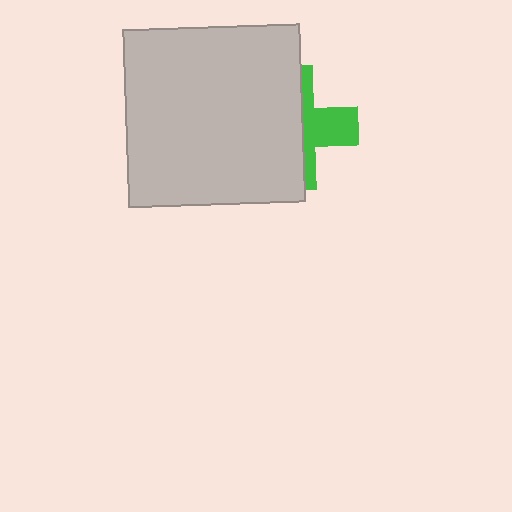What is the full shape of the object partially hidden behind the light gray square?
The partially hidden object is a green cross.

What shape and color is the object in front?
The object in front is a light gray square.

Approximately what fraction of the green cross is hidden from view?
Roughly 61% of the green cross is hidden behind the light gray square.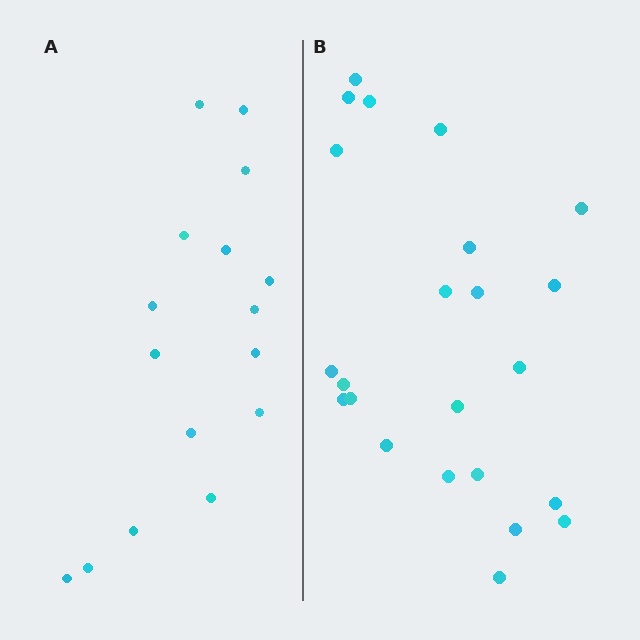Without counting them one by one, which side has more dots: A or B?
Region B (the right region) has more dots.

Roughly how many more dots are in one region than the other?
Region B has roughly 8 or so more dots than region A.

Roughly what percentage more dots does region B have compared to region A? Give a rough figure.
About 45% more.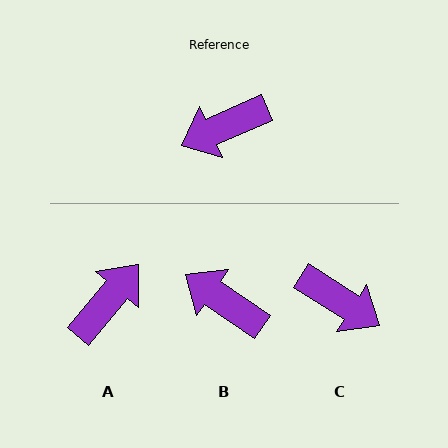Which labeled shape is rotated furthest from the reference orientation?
A, about 154 degrees away.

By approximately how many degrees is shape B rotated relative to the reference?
Approximately 58 degrees clockwise.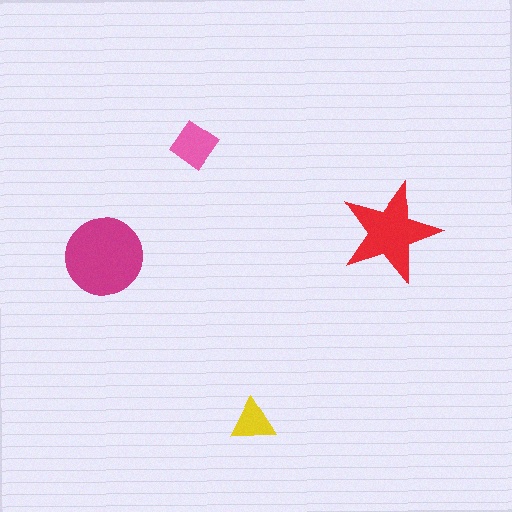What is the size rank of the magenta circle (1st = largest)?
1st.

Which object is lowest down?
The yellow triangle is bottommost.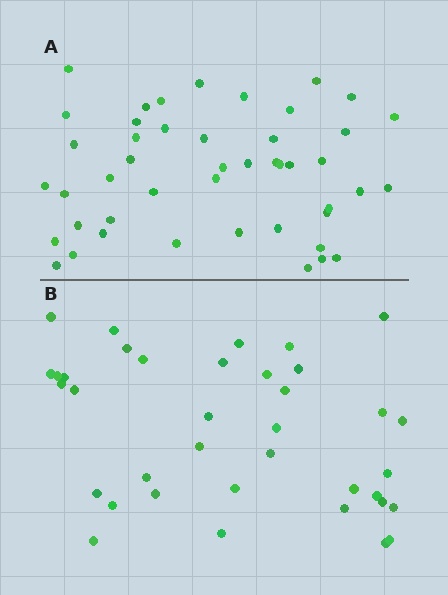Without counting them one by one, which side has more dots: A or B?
Region A (the top region) has more dots.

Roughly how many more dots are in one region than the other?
Region A has roughly 8 or so more dots than region B.